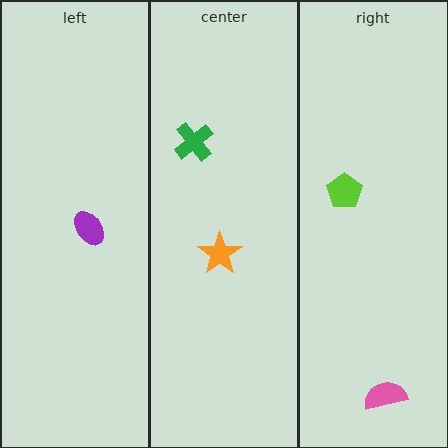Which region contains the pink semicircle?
The right region.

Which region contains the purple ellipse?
The left region.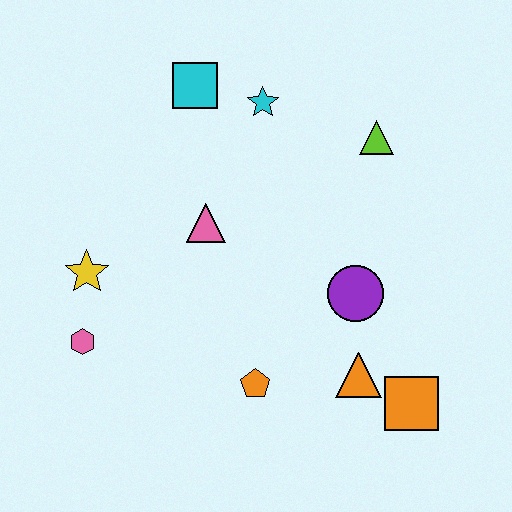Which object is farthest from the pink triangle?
The orange square is farthest from the pink triangle.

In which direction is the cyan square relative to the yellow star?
The cyan square is above the yellow star.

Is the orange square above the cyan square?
No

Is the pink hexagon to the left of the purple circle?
Yes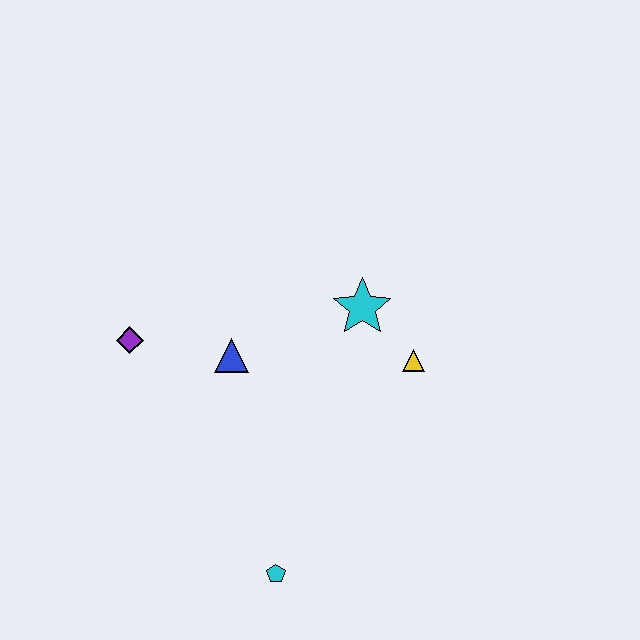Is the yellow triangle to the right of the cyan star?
Yes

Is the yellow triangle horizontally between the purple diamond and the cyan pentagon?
No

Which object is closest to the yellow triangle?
The cyan star is closest to the yellow triangle.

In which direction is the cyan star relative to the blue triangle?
The cyan star is to the right of the blue triangle.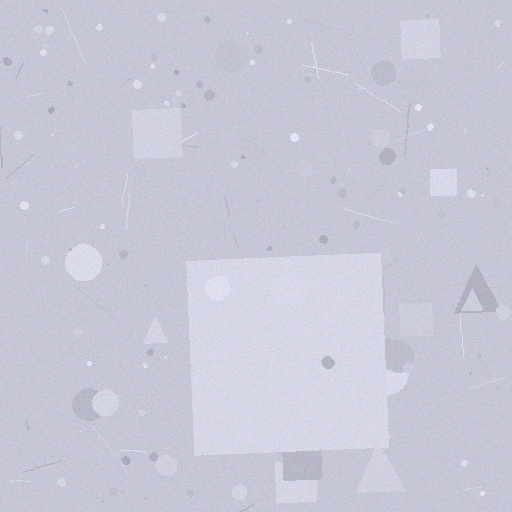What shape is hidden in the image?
A square is hidden in the image.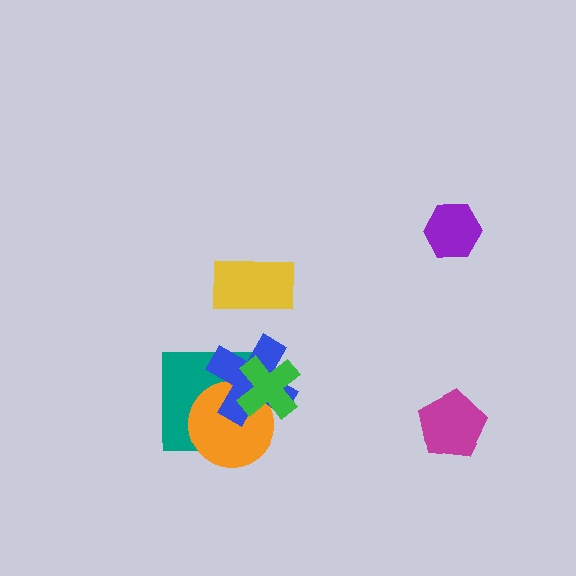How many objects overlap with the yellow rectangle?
0 objects overlap with the yellow rectangle.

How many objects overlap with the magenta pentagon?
0 objects overlap with the magenta pentagon.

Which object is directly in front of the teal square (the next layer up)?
The orange circle is directly in front of the teal square.